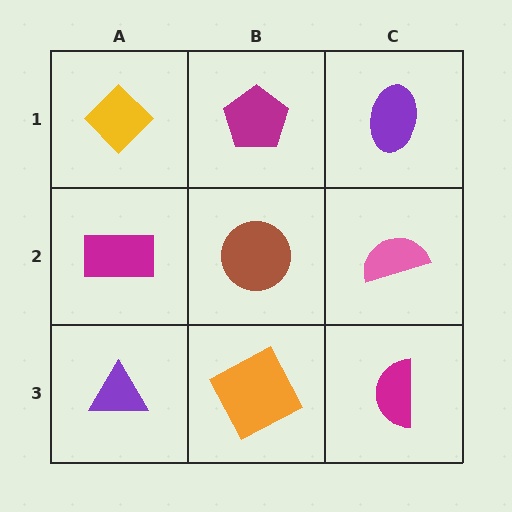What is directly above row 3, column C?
A pink semicircle.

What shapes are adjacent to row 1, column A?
A magenta rectangle (row 2, column A), a magenta pentagon (row 1, column B).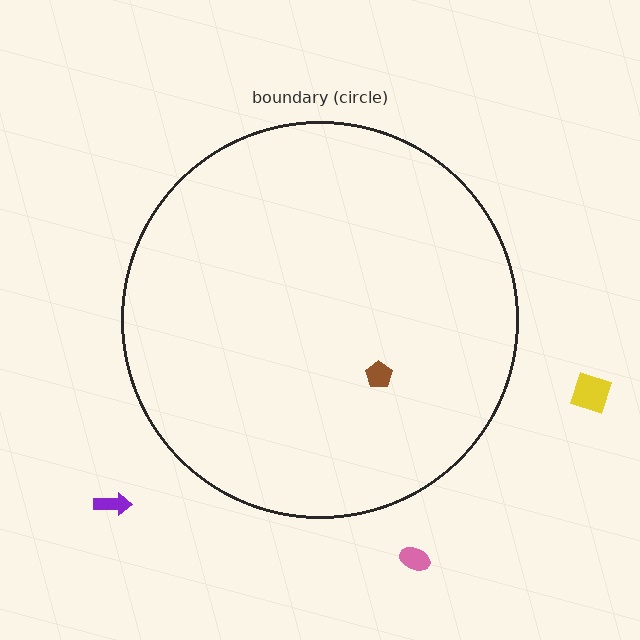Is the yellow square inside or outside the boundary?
Outside.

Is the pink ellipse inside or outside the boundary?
Outside.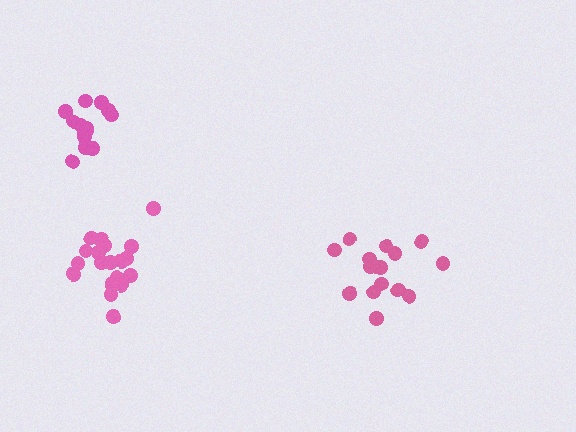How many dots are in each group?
Group 1: 19 dots, Group 2: 16 dots, Group 3: 15 dots (50 total).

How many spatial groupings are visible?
There are 3 spatial groupings.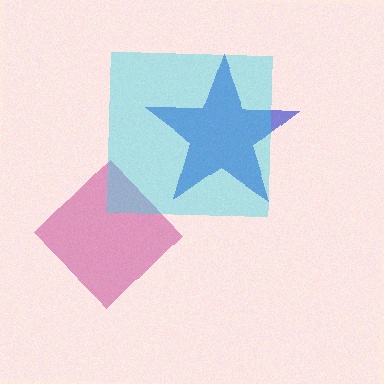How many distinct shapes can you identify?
There are 3 distinct shapes: a magenta diamond, a blue star, a cyan square.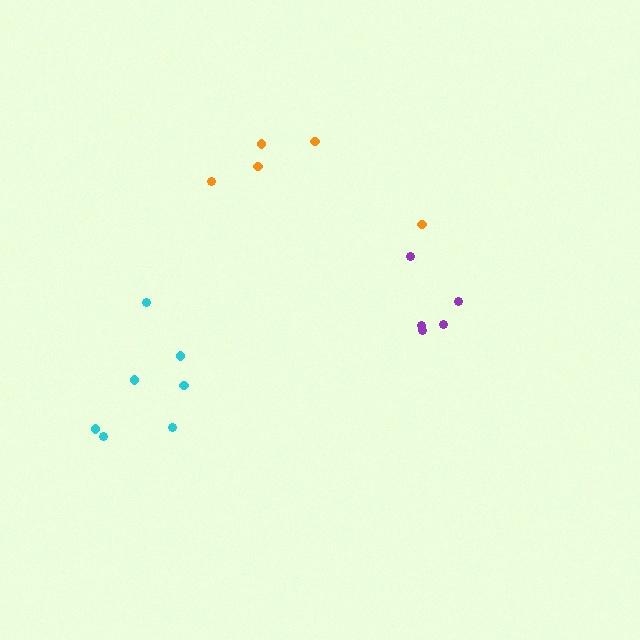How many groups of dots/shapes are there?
There are 3 groups.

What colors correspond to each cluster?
The clusters are colored: orange, cyan, purple.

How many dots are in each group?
Group 1: 5 dots, Group 2: 7 dots, Group 3: 5 dots (17 total).